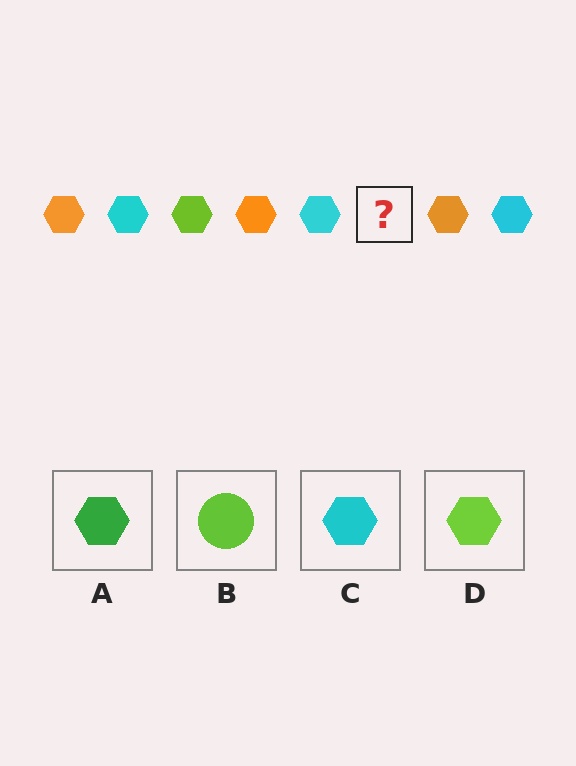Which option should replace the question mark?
Option D.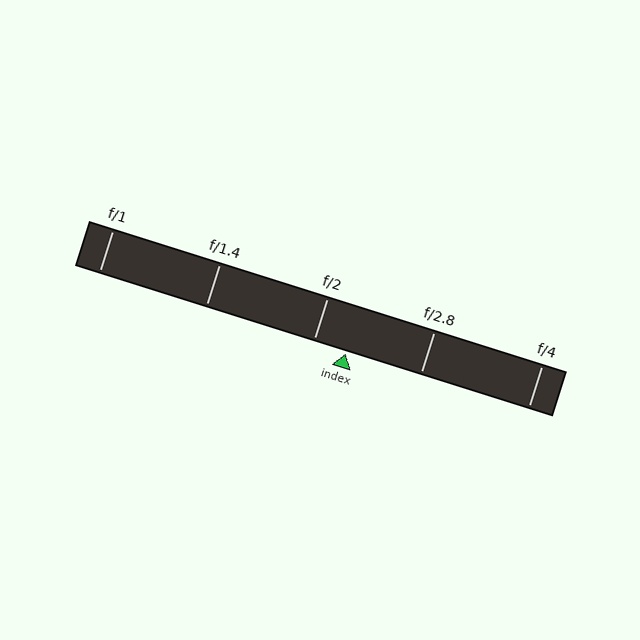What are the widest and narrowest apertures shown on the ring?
The widest aperture shown is f/1 and the narrowest is f/4.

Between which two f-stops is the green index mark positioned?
The index mark is between f/2 and f/2.8.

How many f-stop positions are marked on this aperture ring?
There are 5 f-stop positions marked.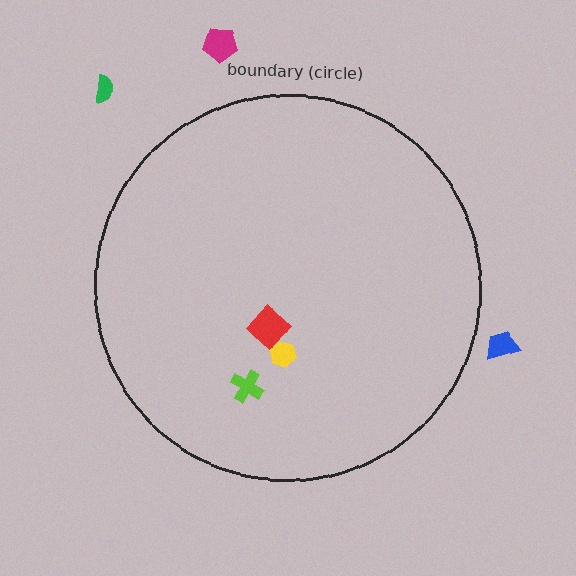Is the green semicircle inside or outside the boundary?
Outside.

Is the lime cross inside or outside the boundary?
Inside.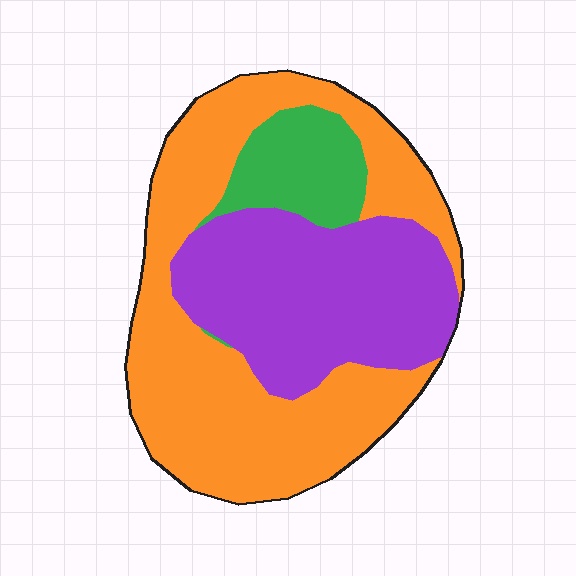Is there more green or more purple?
Purple.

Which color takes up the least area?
Green, at roughly 10%.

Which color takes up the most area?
Orange, at roughly 55%.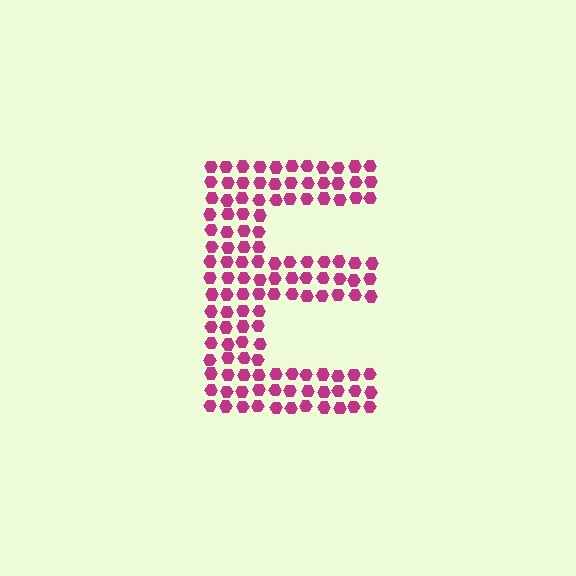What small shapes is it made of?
It is made of small hexagons.